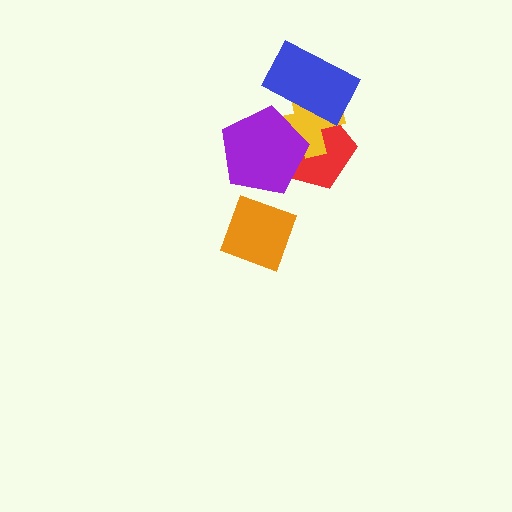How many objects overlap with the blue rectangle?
2 objects overlap with the blue rectangle.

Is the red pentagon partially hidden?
Yes, it is partially covered by another shape.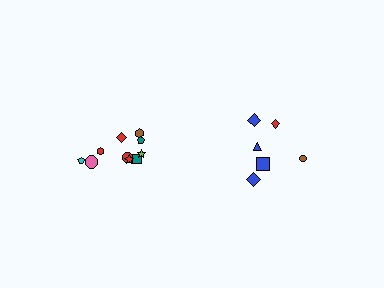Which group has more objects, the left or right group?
The left group.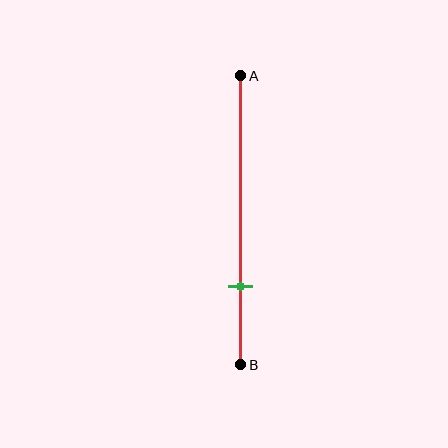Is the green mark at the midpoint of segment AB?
No, the mark is at about 75% from A, not at the 50% midpoint.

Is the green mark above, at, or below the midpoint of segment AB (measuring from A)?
The green mark is below the midpoint of segment AB.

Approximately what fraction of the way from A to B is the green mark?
The green mark is approximately 75% of the way from A to B.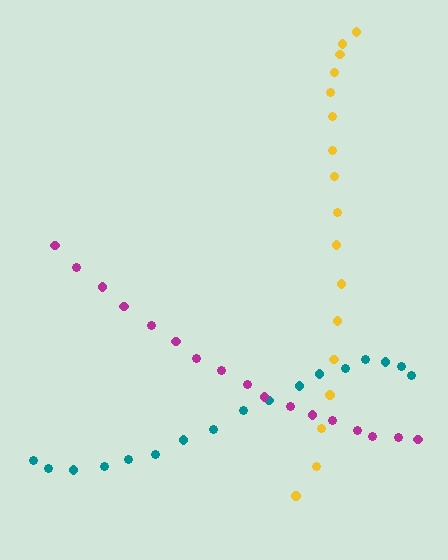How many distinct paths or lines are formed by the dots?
There are 3 distinct paths.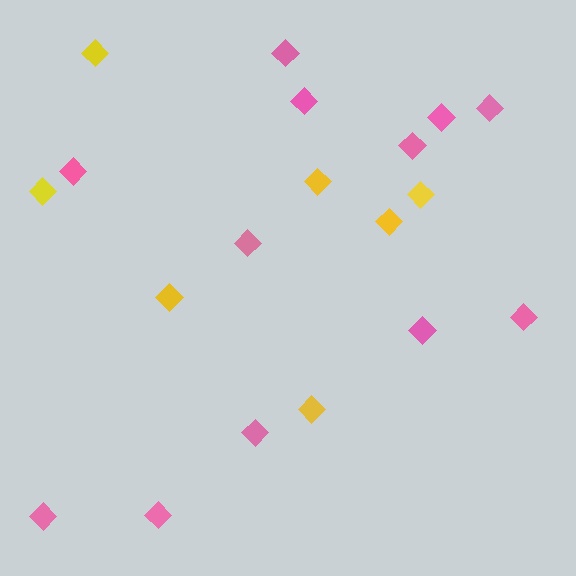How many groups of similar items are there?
There are 2 groups: one group of yellow diamonds (7) and one group of pink diamonds (12).